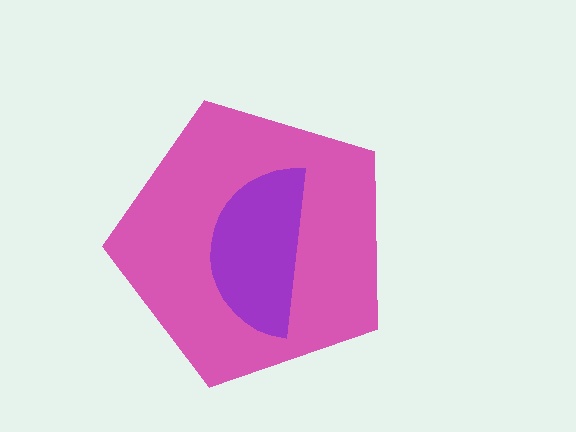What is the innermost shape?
The purple semicircle.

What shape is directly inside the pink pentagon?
The purple semicircle.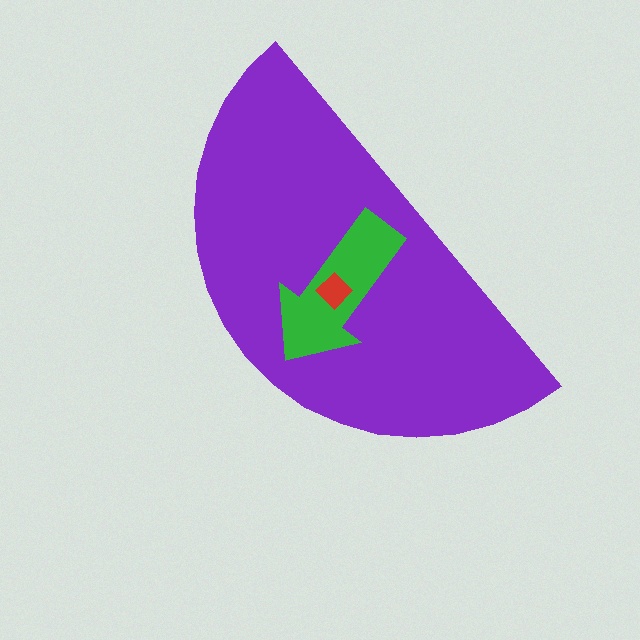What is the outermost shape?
The purple semicircle.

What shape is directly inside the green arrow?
The red diamond.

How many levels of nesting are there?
3.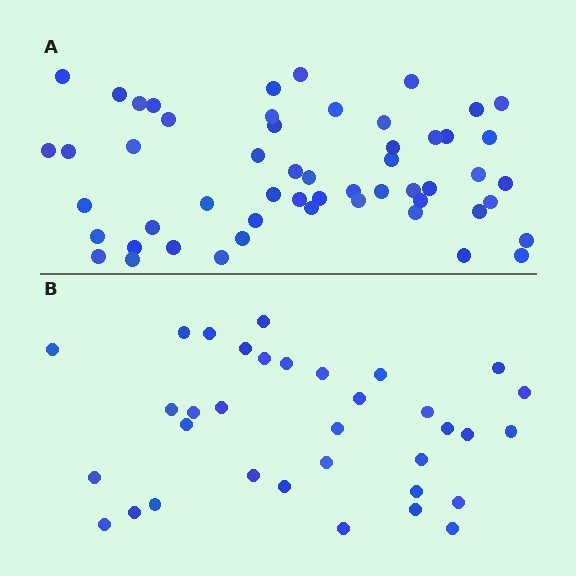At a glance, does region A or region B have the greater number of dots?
Region A (the top region) has more dots.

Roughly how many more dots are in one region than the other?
Region A has approximately 20 more dots than region B.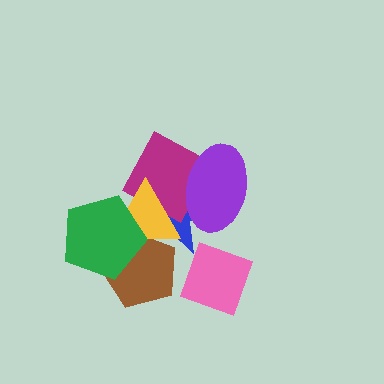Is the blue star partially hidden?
Yes, it is partially covered by another shape.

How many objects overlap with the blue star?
5 objects overlap with the blue star.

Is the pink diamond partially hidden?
No, no other shape covers it.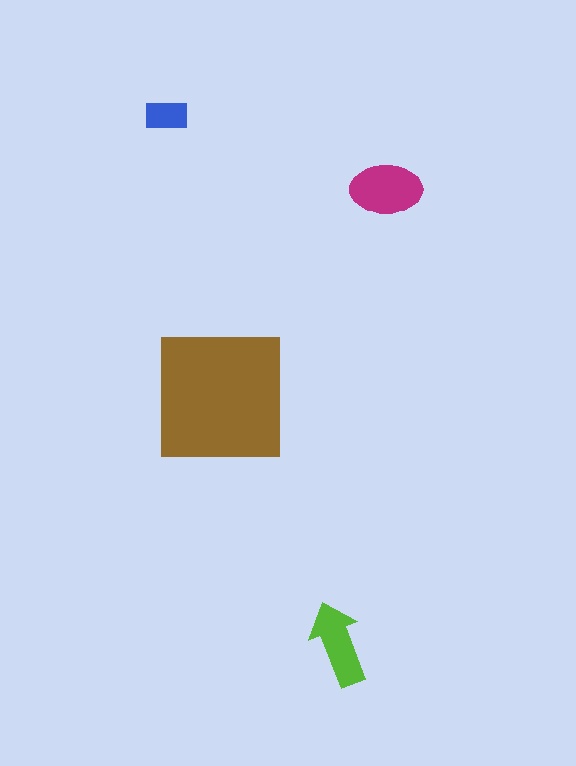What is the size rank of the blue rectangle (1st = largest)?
4th.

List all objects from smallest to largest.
The blue rectangle, the lime arrow, the magenta ellipse, the brown square.